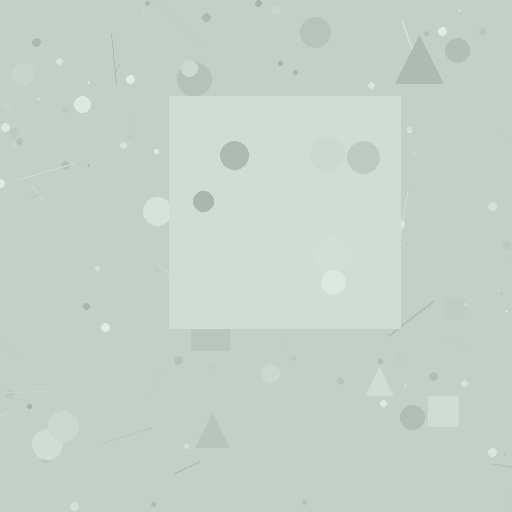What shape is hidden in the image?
A square is hidden in the image.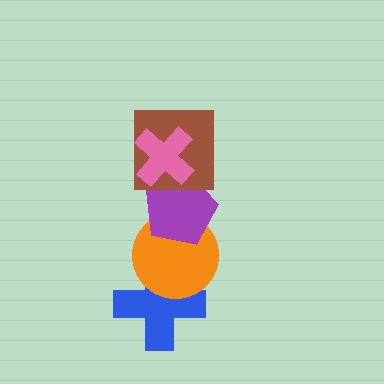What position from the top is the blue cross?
The blue cross is 5th from the top.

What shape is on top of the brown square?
The pink cross is on top of the brown square.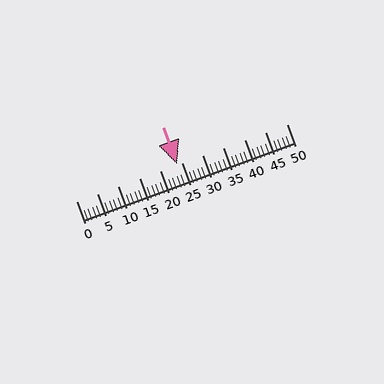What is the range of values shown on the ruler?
The ruler shows values from 0 to 50.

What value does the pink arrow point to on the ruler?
The pink arrow points to approximately 24.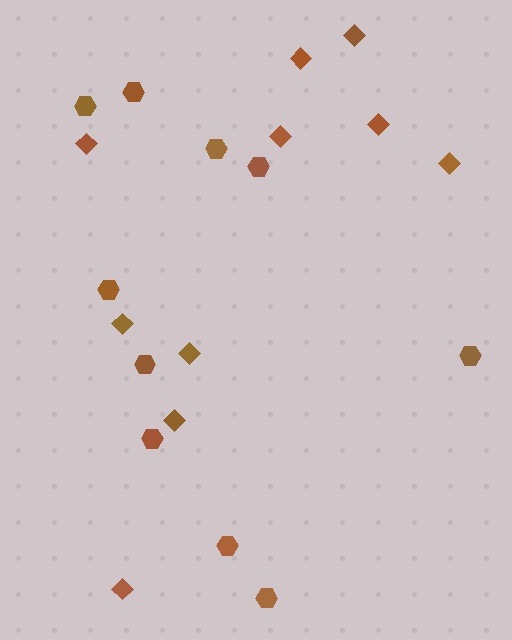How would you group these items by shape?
There are 2 groups: one group of diamonds (10) and one group of hexagons (10).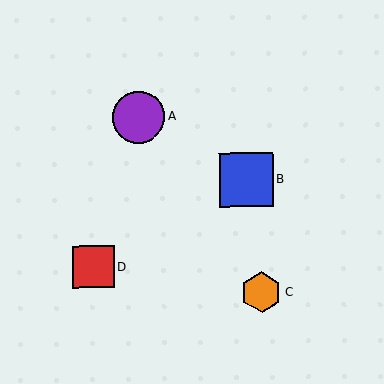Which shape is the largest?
The blue square (labeled B) is the largest.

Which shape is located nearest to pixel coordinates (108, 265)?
The red square (labeled D) at (93, 267) is nearest to that location.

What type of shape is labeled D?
Shape D is a red square.